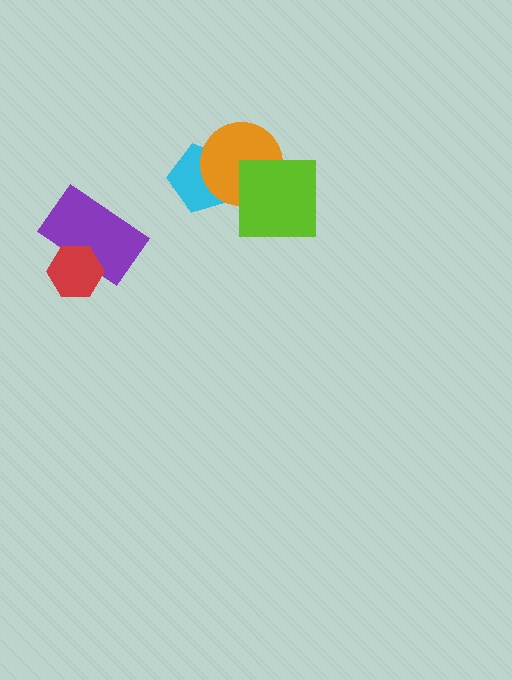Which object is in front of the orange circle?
The lime square is in front of the orange circle.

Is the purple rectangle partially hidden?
Yes, it is partially covered by another shape.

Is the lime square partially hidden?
No, no other shape covers it.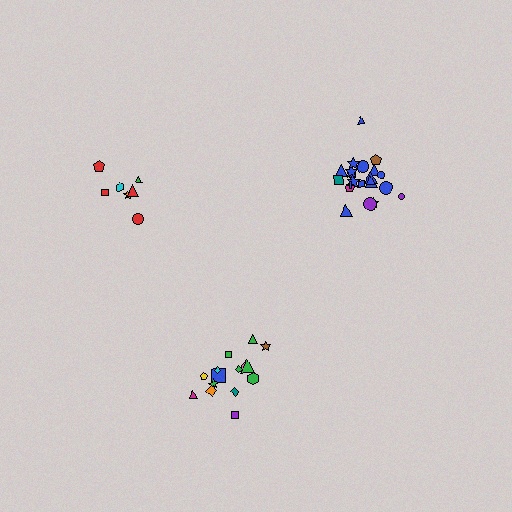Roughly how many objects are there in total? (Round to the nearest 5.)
Roughly 45 objects in total.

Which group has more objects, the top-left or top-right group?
The top-right group.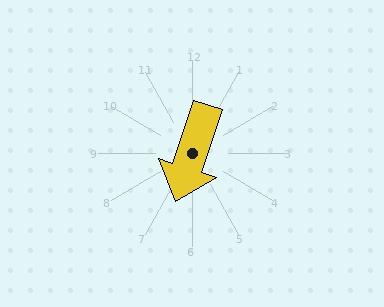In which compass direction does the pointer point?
South.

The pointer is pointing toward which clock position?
Roughly 7 o'clock.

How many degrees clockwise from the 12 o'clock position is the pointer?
Approximately 198 degrees.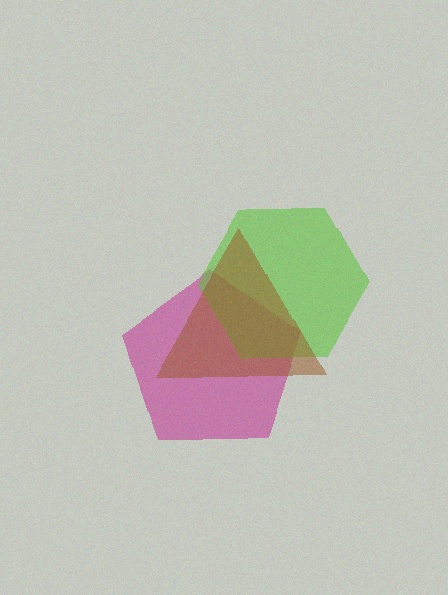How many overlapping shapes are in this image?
There are 3 overlapping shapes in the image.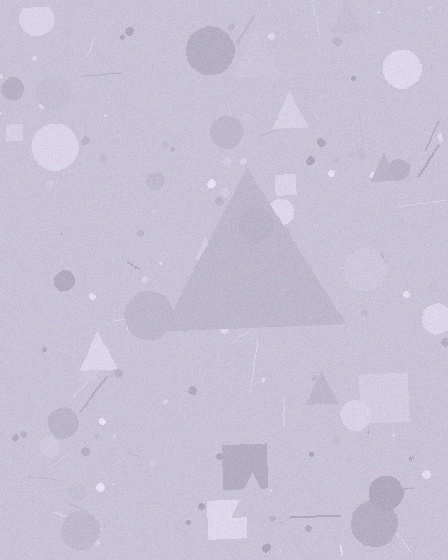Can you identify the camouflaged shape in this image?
The camouflaged shape is a triangle.